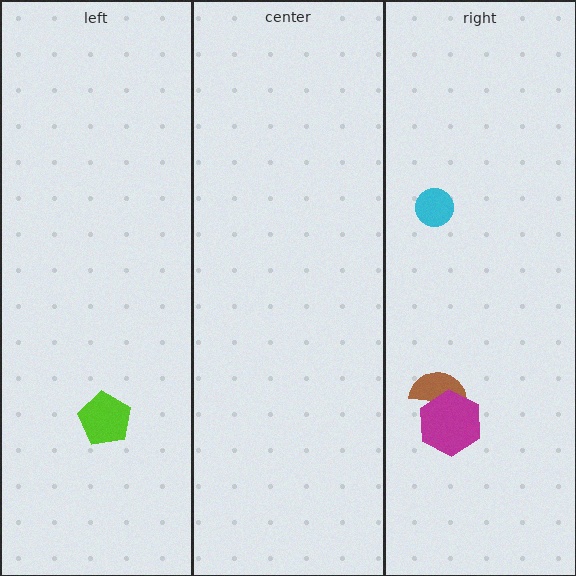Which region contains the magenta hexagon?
The right region.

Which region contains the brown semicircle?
The right region.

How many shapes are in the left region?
1.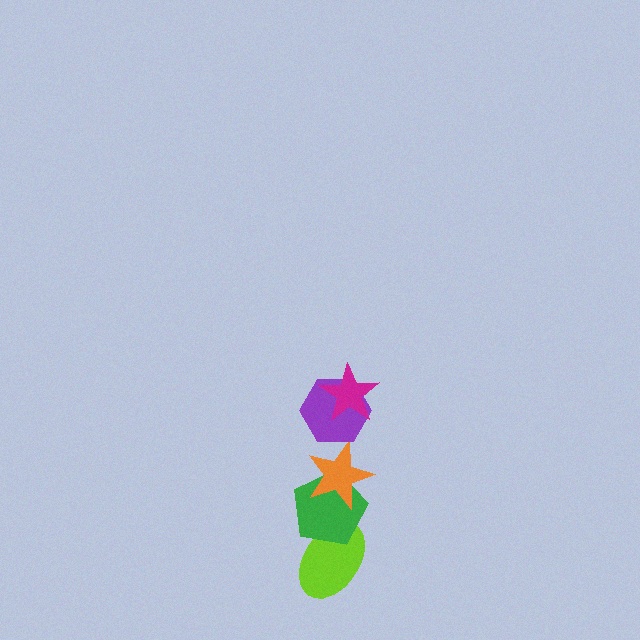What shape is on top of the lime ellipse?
The green pentagon is on top of the lime ellipse.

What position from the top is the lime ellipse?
The lime ellipse is 5th from the top.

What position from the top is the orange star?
The orange star is 3rd from the top.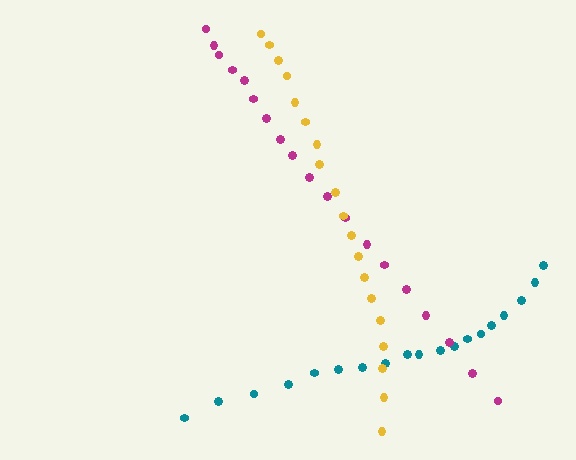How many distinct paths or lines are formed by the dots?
There are 3 distinct paths.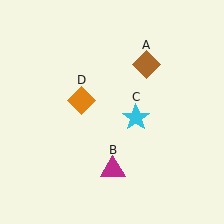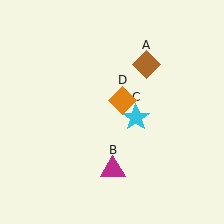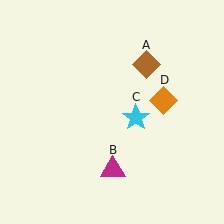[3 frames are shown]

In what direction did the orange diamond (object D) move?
The orange diamond (object D) moved right.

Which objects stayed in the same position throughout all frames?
Brown diamond (object A) and magenta triangle (object B) and cyan star (object C) remained stationary.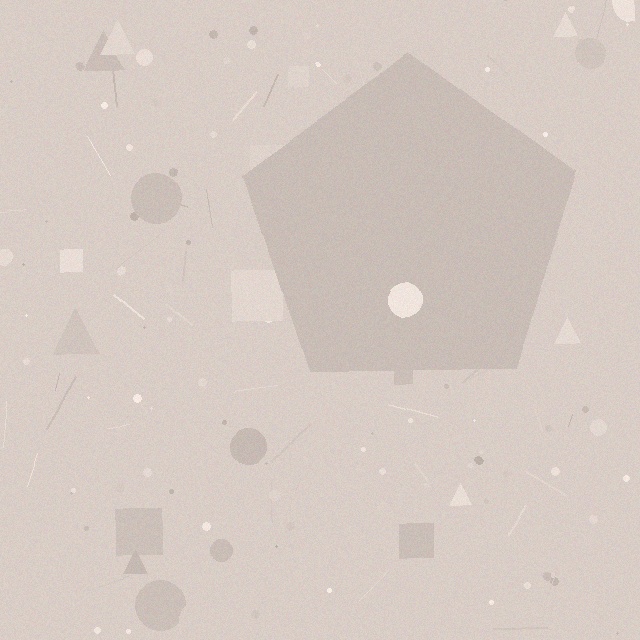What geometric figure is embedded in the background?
A pentagon is embedded in the background.